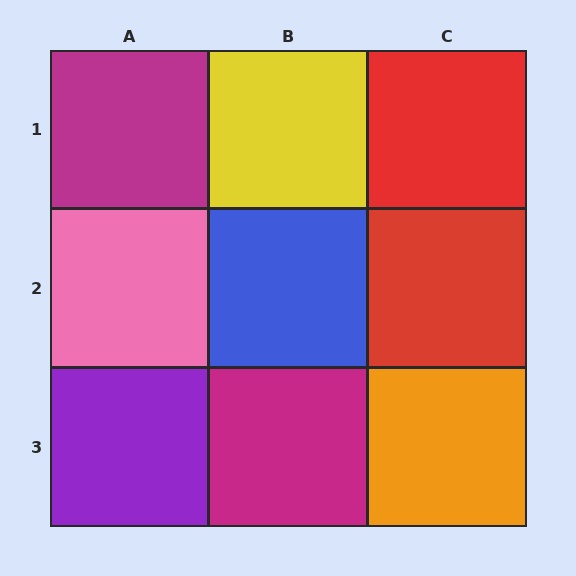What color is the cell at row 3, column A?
Purple.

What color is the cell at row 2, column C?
Red.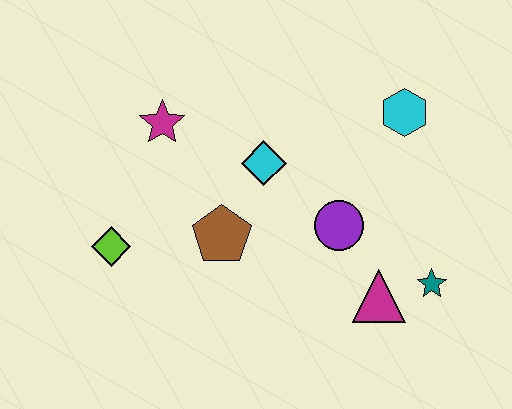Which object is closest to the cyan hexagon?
The purple circle is closest to the cyan hexagon.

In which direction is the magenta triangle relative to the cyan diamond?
The magenta triangle is below the cyan diamond.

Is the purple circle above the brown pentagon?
Yes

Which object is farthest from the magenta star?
The teal star is farthest from the magenta star.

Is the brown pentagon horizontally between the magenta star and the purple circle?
Yes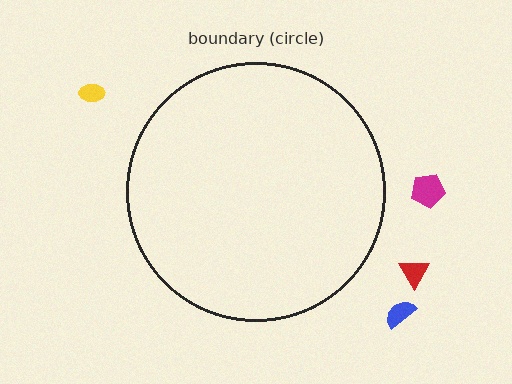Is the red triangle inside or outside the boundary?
Outside.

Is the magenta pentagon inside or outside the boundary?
Outside.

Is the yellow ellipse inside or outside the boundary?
Outside.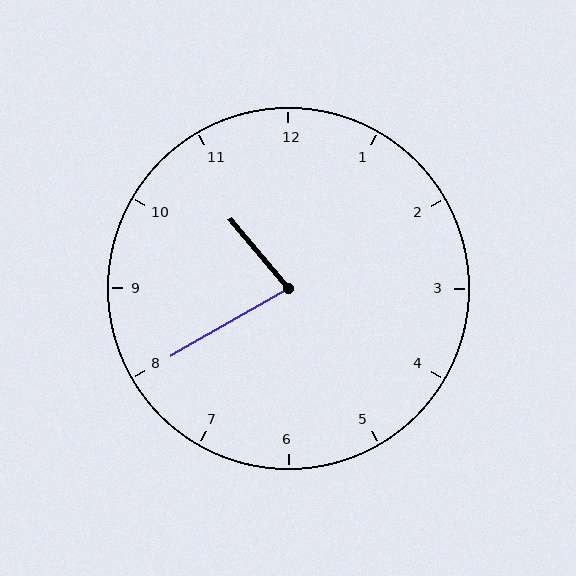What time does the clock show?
10:40.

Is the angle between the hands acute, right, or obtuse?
It is acute.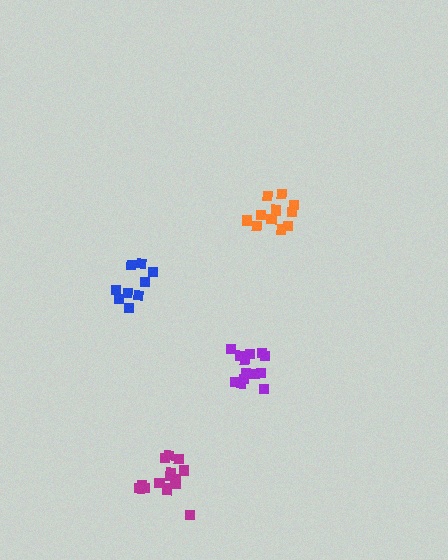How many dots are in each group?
Group 1: 9 dots, Group 2: 11 dots, Group 3: 13 dots, Group 4: 15 dots (48 total).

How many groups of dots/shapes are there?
There are 4 groups.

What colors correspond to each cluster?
The clusters are colored: blue, orange, purple, magenta.